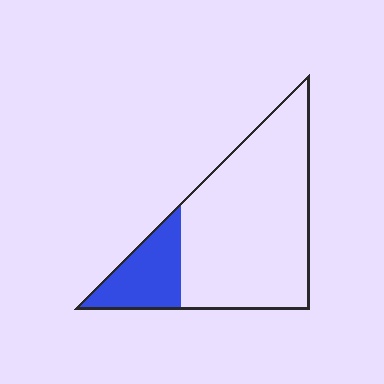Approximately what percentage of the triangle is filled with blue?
Approximately 20%.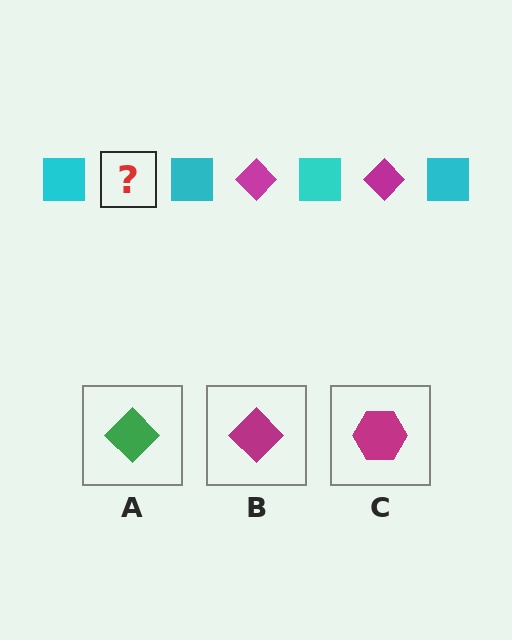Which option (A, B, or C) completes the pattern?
B.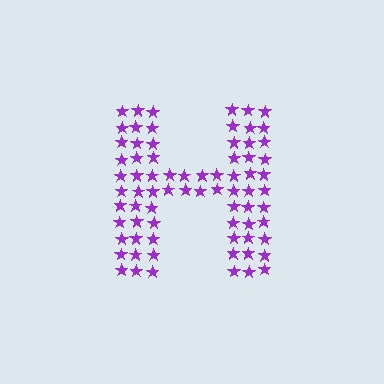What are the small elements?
The small elements are stars.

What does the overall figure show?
The overall figure shows the letter H.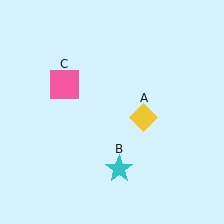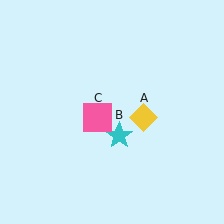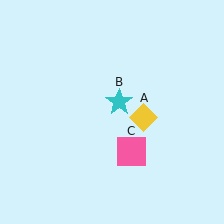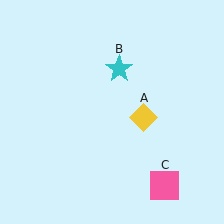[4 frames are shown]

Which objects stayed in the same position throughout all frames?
Yellow diamond (object A) remained stationary.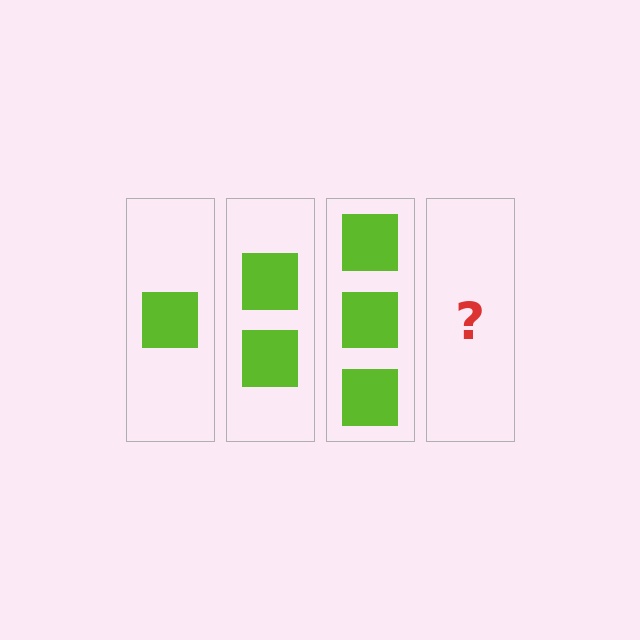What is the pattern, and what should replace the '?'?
The pattern is that each step adds one more square. The '?' should be 4 squares.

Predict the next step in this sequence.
The next step is 4 squares.